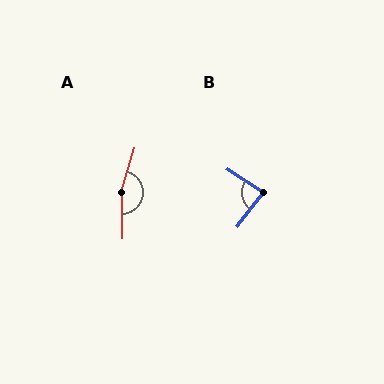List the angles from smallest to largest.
B (85°), A (162°).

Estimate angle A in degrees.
Approximately 162 degrees.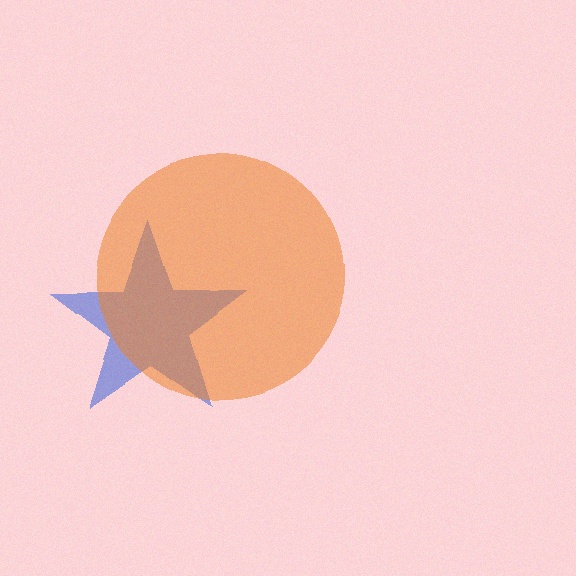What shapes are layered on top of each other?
The layered shapes are: a blue star, an orange circle.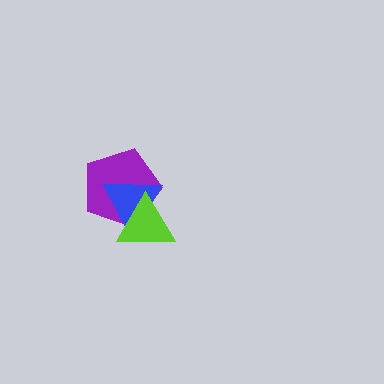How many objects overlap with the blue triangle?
2 objects overlap with the blue triangle.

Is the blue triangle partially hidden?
Yes, it is partially covered by another shape.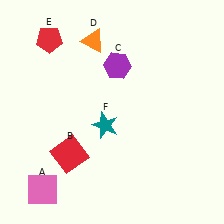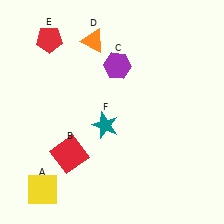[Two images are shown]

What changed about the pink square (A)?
In Image 1, A is pink. In Image 2, it changed to yellow.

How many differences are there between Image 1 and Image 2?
There is 1 difference between the two images.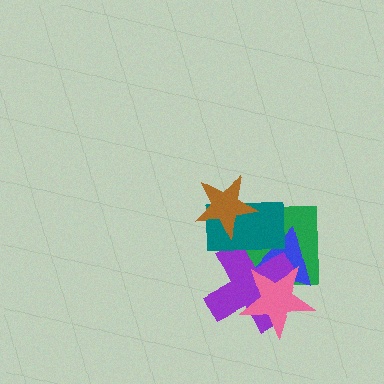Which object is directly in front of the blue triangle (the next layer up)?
The purple cross is directly in front of the blue triangle.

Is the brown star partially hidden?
No, no other shape covers it.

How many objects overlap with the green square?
4 objects overlap with the green square.